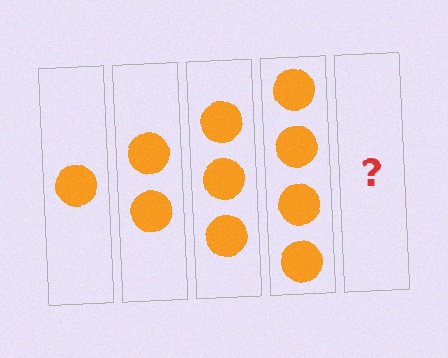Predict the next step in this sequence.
The next step is 5 circles.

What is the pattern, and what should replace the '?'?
The pattern is that each step adds one more circle. The '?' should be 5 circles.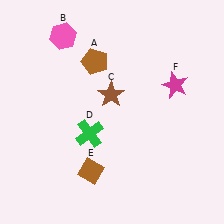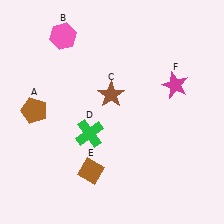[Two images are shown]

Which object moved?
The brown pentagon (A) moved left.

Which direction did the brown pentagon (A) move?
The brown pentagon (A) moved left.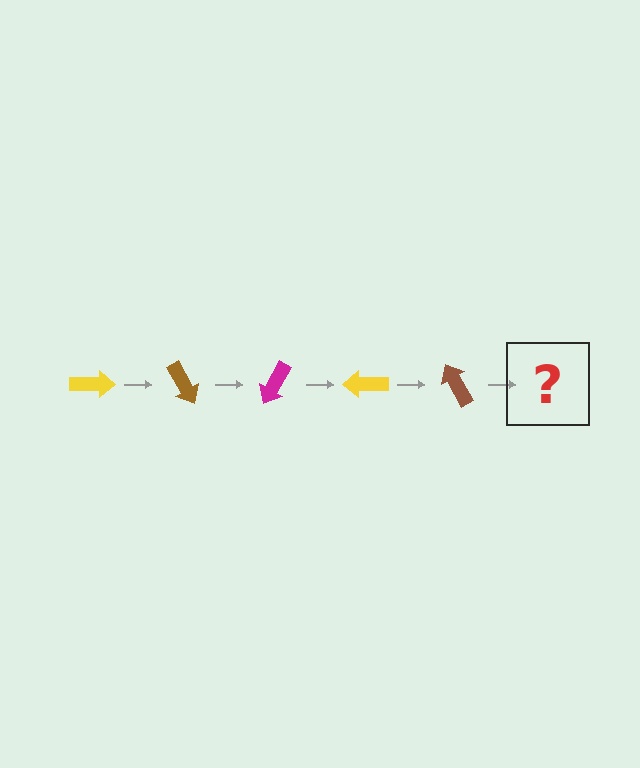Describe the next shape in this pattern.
It should be a magenta arrow, rotated 300 degrees from the start.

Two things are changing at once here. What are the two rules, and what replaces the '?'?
The two rules are that it rotates 60 degrees each step and the color cycles through yellow, brown, and magenta. The '?' should be a magenta arrow, rotated 300 degrees from the start.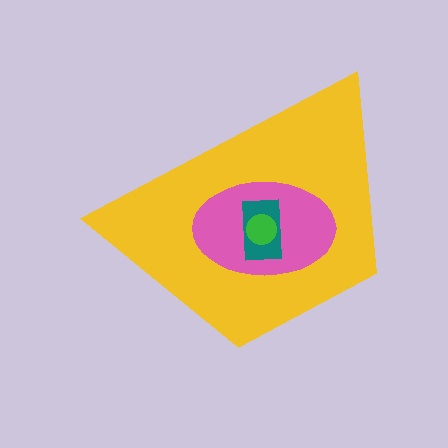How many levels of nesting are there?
4.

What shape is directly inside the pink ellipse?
The teal rectangle.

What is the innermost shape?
The green circle.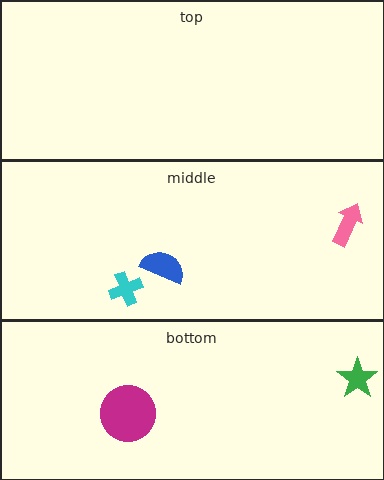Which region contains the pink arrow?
The middle region.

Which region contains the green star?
The bottom region.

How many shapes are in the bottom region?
2.